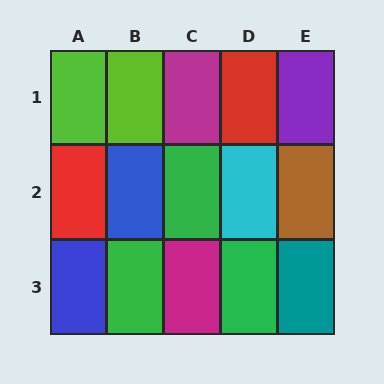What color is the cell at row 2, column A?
Red.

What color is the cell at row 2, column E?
Brown.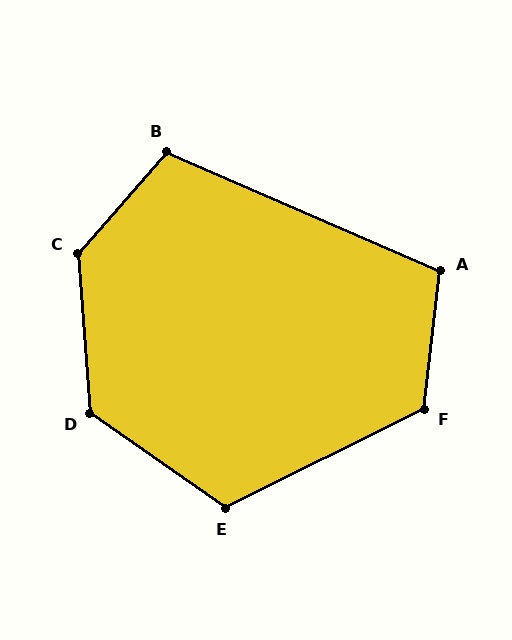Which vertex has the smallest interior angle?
A, at approximately 107 degrees.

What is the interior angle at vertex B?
Approximately 108 degrees (obtuse).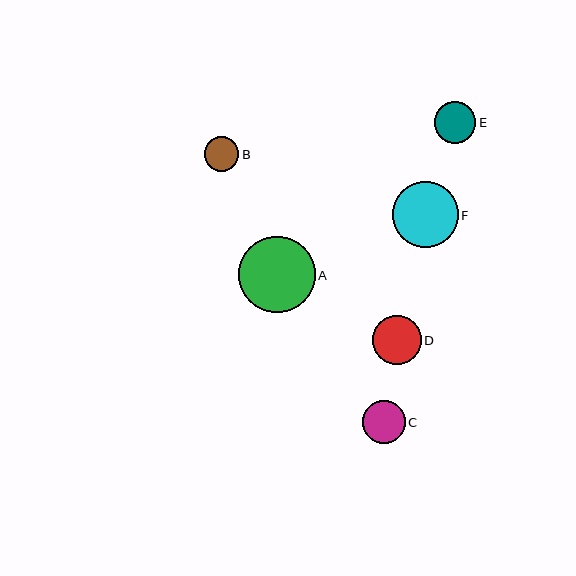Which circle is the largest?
Circle A is the largest with a size of approximately 76 pixels.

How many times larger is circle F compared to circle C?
Circle F is approximately 1.5 times the size of circle C.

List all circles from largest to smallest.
From largest to smallest: A, F, D, C, E, B.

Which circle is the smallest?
Circle B is the smallest with a size of approximately 34 pixels.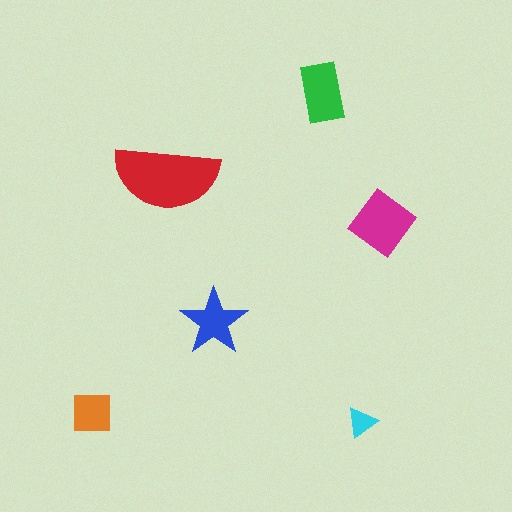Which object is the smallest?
The cyan triangle.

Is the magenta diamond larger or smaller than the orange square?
Larger.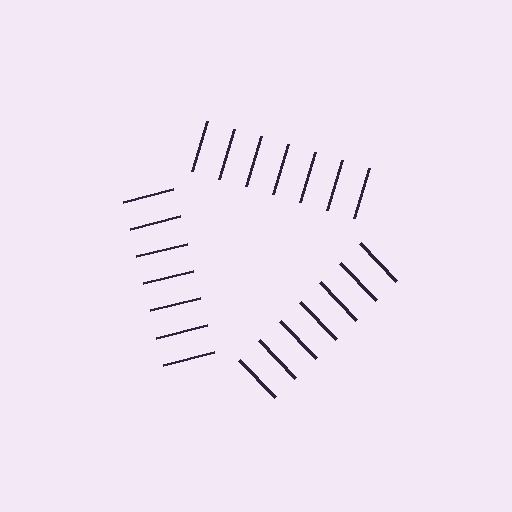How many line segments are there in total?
21 — 7 along each of the 3 edges.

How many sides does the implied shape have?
3 sides — the line-ends trace a triangle.